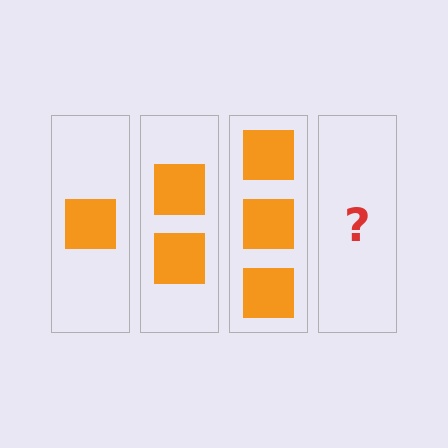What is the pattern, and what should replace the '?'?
The pattern is that each step adds one more square. The '?' should be 4 squares.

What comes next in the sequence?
The next element should be 4 squares.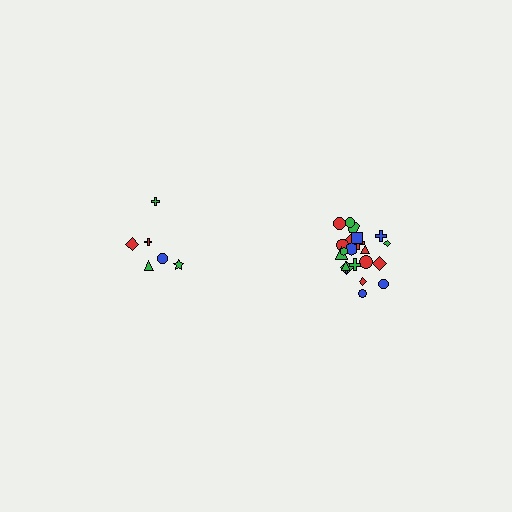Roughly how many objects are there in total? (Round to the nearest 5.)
Roughly 30 objects in total.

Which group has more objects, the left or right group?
The right group.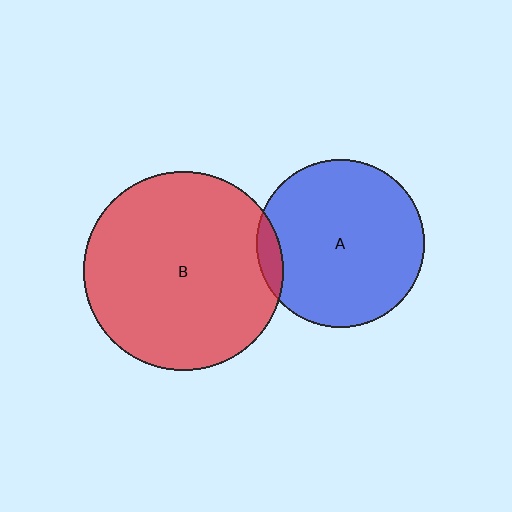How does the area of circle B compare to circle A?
Approximately 1.4 times.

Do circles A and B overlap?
Yes.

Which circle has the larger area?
Circle B (red).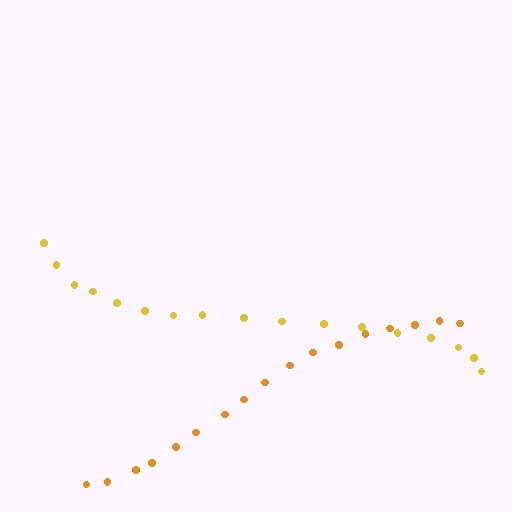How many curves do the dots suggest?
There are 2 distinct paths.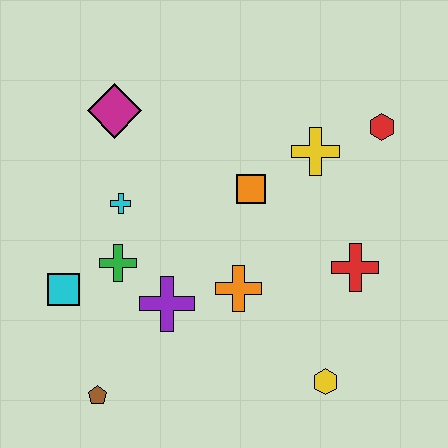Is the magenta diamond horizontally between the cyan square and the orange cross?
Yes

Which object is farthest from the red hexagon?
The brown pentagon is farthest from the red hexagon.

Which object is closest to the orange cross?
The purple cross is closest to the orange cross.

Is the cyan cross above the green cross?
Yes